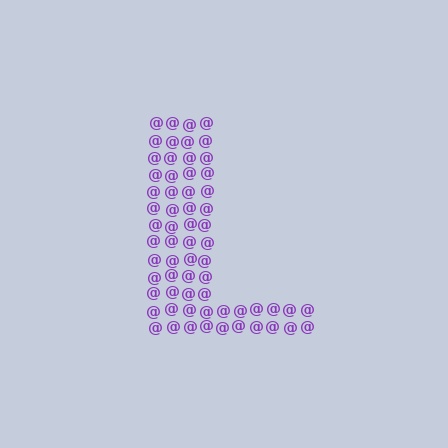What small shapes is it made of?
It is made of small at signs.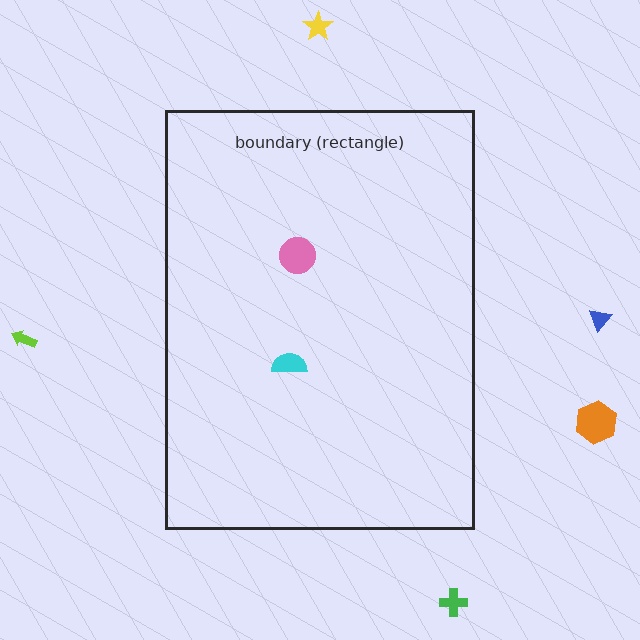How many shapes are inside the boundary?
2 inside, 5 outside.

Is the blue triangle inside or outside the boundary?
Outside.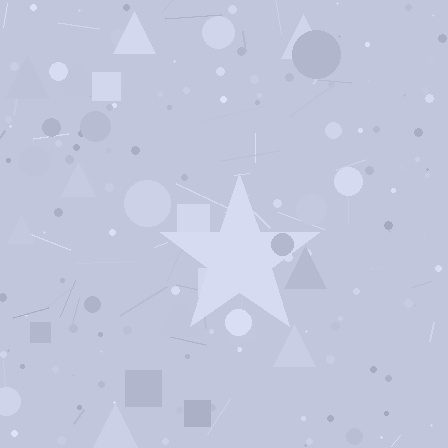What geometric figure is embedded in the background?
A star is embedded in the background.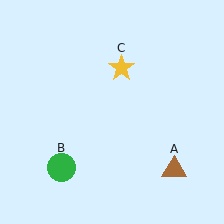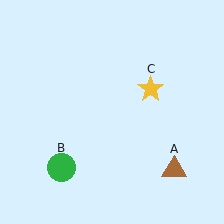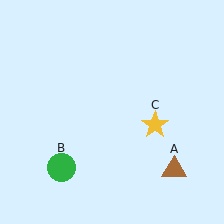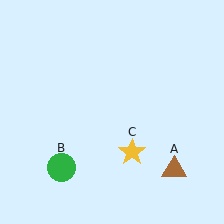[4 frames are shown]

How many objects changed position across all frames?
1 object changed position: yellow star (object C).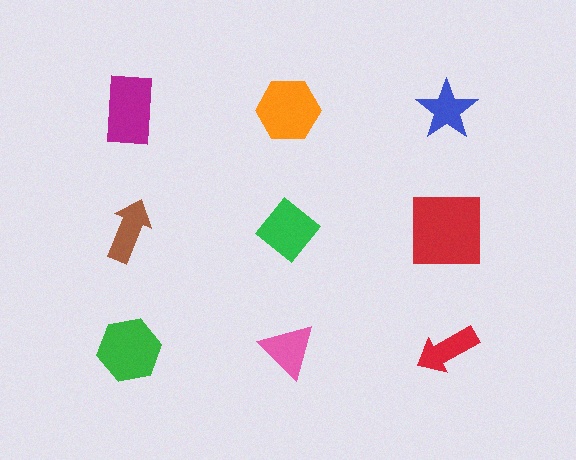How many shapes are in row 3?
3 shapes.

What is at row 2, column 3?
A red square.